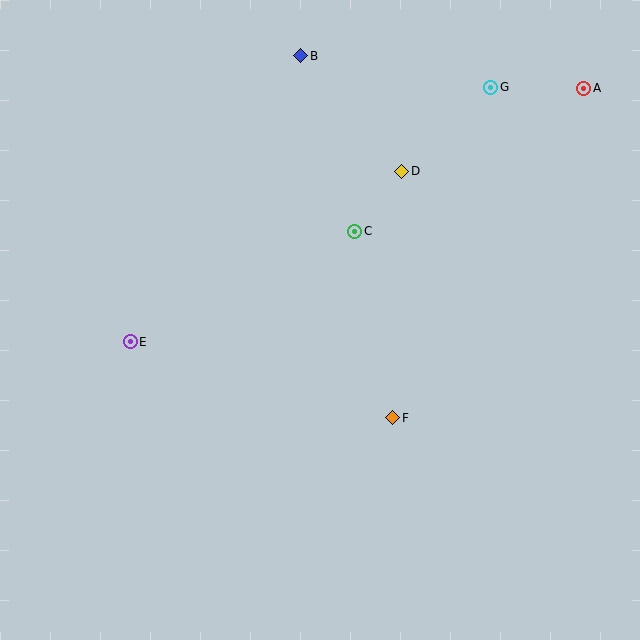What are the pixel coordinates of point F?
Point F is at (393, 418).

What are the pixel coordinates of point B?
Point B is at (301, 56).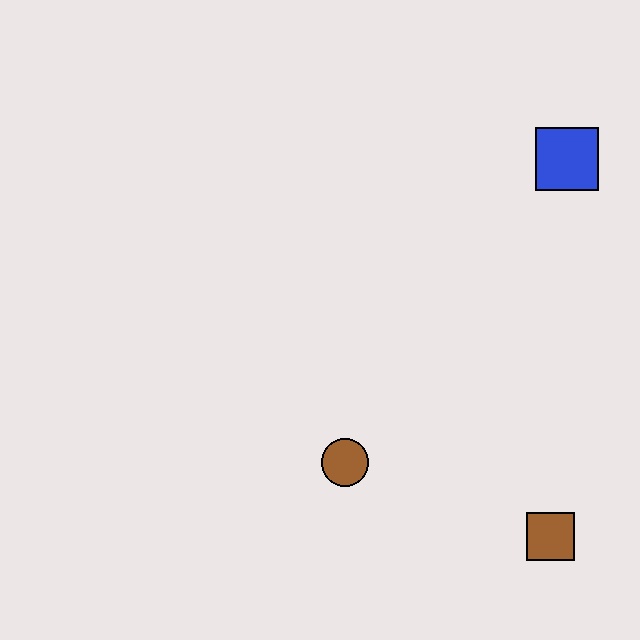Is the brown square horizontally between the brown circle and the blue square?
Yes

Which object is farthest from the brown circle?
The blue square is farthest from the brown circle.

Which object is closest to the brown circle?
The brown square is closest to the brown circle.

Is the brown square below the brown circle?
Yes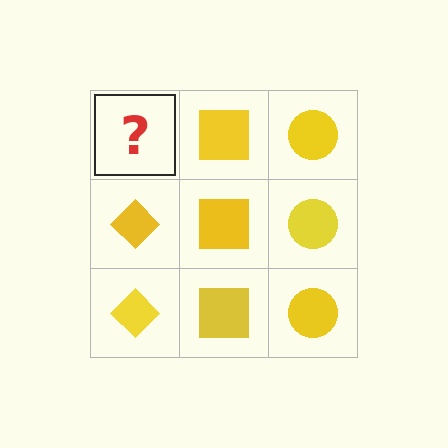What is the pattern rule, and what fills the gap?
The rule is that each column has a consistent shape. The gap should be filled with a yellow diamond.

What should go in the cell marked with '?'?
The missing cell should contain a yellow diamond.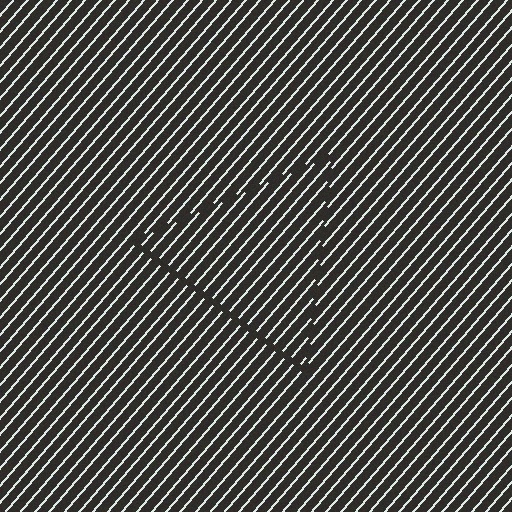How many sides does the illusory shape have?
3 sides — the line-ends trace a triangle.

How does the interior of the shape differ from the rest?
The interior of the shape contains the same grating, shifted by half a period — the contour is defined by the phase discontinuity where line-ends from the inner and outer gratings abut.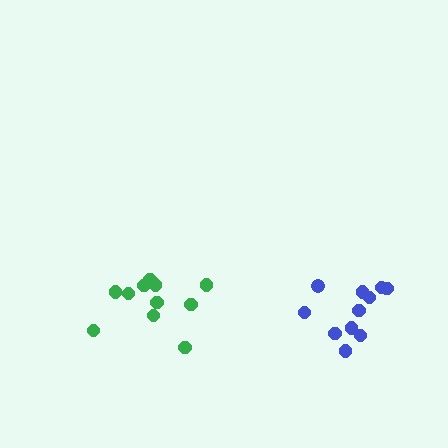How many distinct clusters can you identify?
There are 2 distinct clusters.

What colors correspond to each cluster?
The clusters are colored: blue, green.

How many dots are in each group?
Group 1: 11 dots, Group 2: 11 dots (22 total).